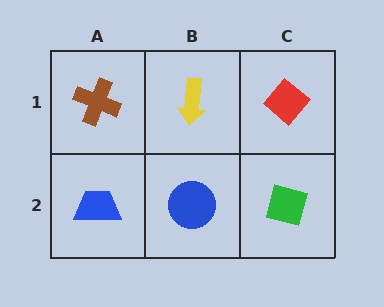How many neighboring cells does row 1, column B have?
3.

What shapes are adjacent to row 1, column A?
A blue trapezoid (row 2, column A), a yellow arrow (row 1, column B).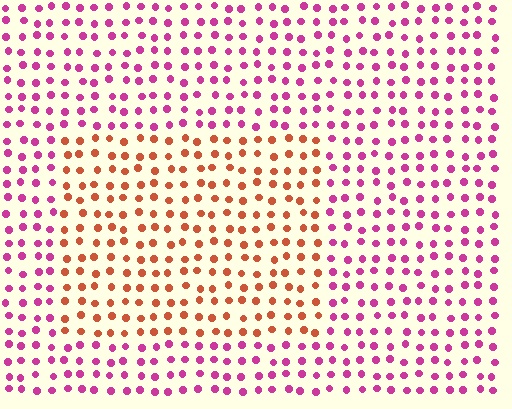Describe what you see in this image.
The image is filled with small magenta elements in a uniform arrangement. A rectangle-shaped region is visible where the elements are tinted to a slightly different hue, forming a subtle color boundary.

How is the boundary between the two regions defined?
The boundary is defined purely by a slight shift in hue (about 53 degrees). Spacing, size, and orientation are identical on both sides.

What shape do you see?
I see a rectangle.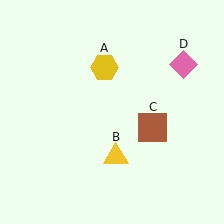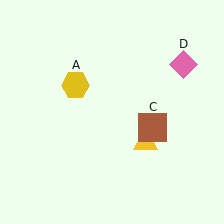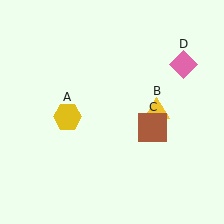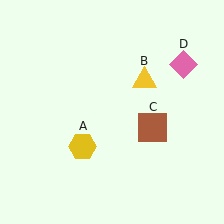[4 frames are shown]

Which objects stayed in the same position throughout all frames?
Brown square (object C) and pink diamond (object D) remained stationary.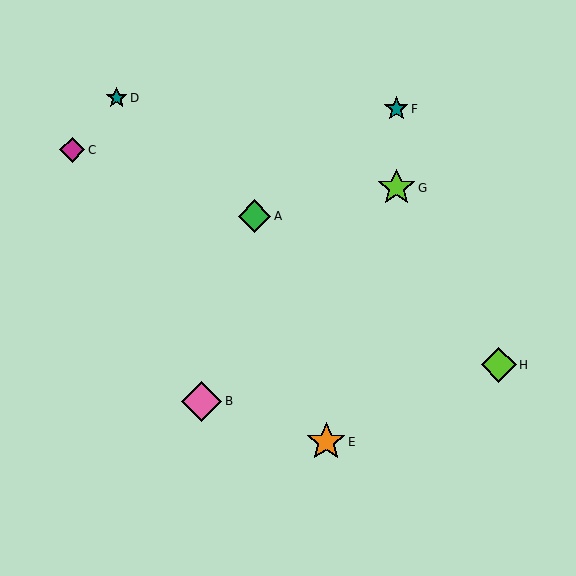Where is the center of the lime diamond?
The center of the lime diamond is at (499, 365).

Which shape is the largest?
The pink diamond (labeled B) is the largest.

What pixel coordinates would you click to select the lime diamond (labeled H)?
Click at (499, 365) to select the lime diamond H.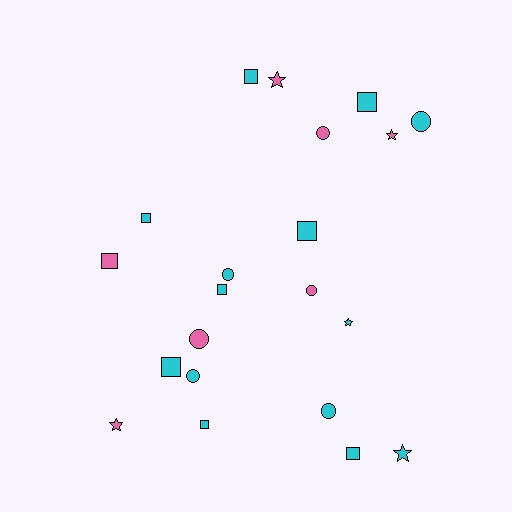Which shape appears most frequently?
Square, with 9 objects.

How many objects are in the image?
There are 21 objects.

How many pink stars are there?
There are 3 pink stars.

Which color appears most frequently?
Cyan, with 14 objects.